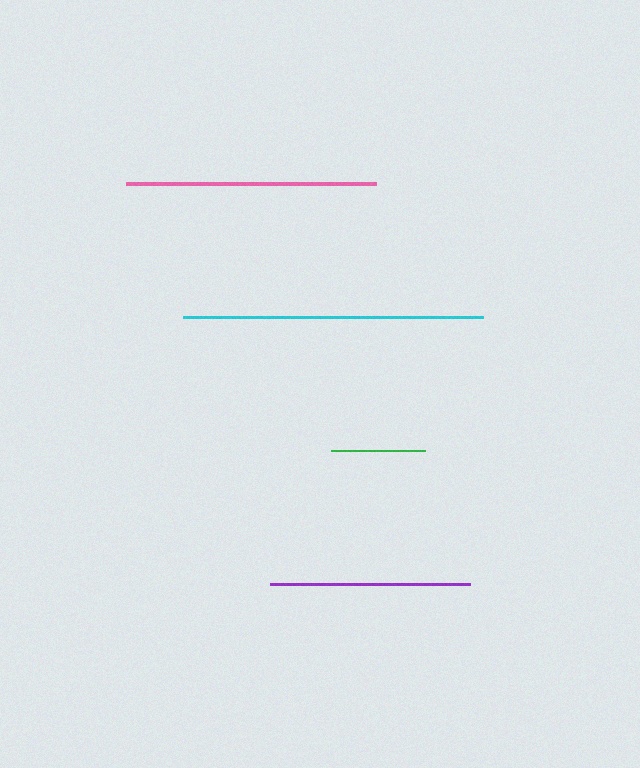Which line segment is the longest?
The cyan line is the longest at approximately 300 pixels.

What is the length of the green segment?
The green segment is approximately 93 pixels long.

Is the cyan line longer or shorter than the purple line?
The cyan line is longer than the purple line.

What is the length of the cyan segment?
The cyan segment is approximately 300 pixels long.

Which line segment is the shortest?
The green line is the shortest at approximately 93 pixels.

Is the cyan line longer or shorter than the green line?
The cyan line is longer than the green line.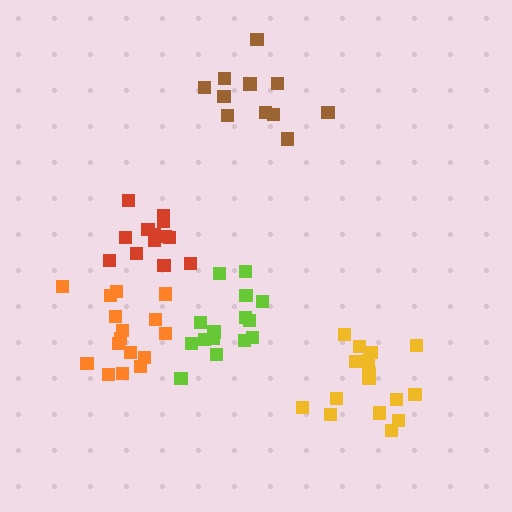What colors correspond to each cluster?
The clusters are colored: lime, orange, brown, yellow, red.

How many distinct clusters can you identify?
There are 5 distinct clusters.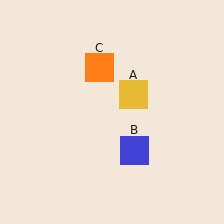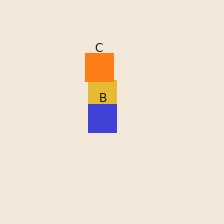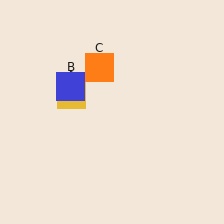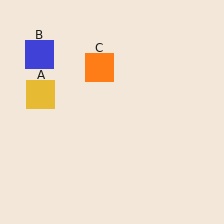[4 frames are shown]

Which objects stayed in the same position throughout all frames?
Orange square (object C) remained stationary.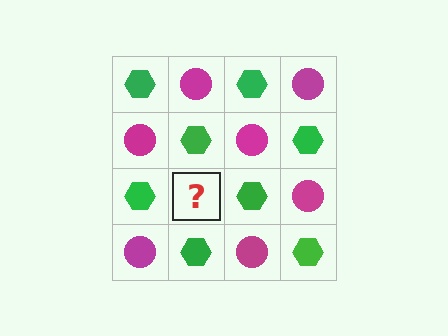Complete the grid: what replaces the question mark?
The question mark should be replaced with a magenta circle.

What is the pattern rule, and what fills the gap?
The rule is that it alternates green hexagon and magenta circle in a checkerboard pattern. The gap should be filled with a magenta circle.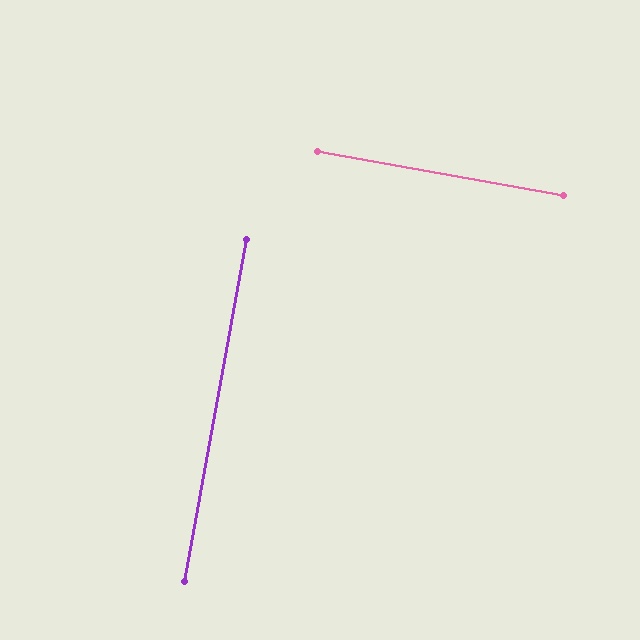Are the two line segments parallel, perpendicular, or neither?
Perpendicular — they meet at approximately 90°.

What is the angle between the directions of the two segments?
Approximately 90 degrees.